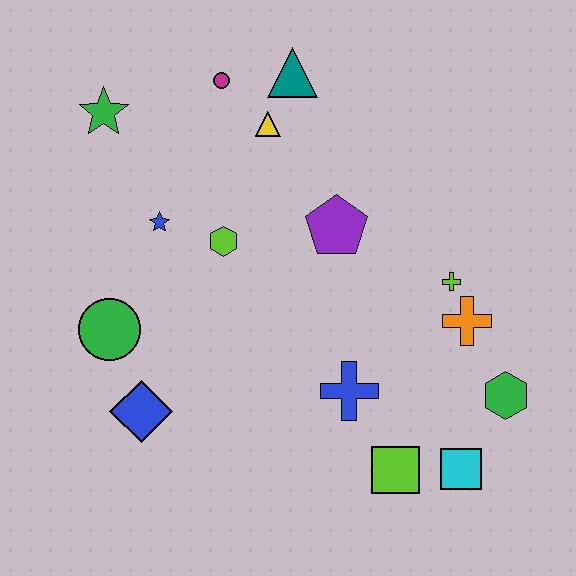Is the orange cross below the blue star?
Yes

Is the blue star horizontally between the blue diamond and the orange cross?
Yes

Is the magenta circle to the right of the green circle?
Yes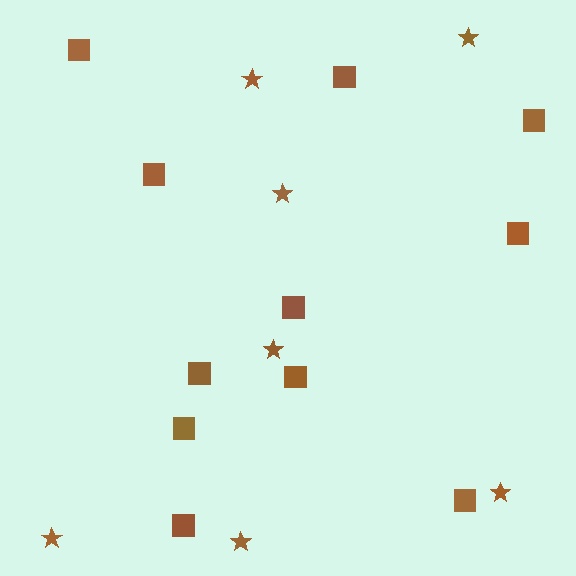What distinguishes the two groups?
There are 2 groups: one group of stars (7) and one group of squares (11).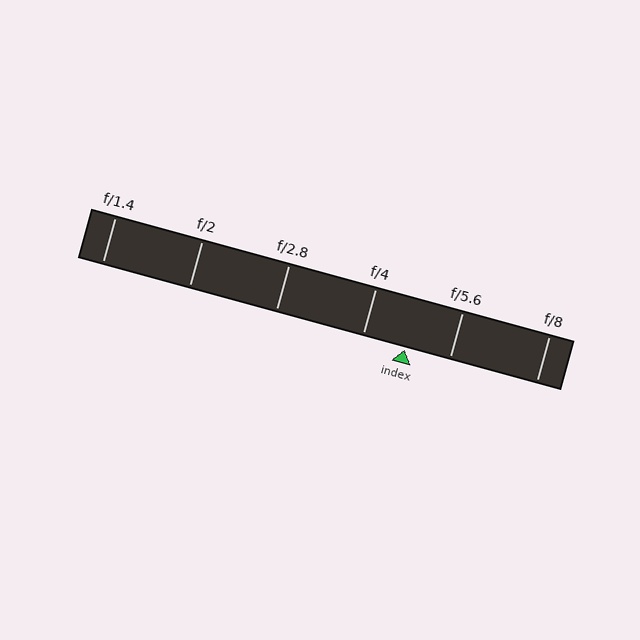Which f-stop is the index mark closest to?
The index mark is closest to f/4.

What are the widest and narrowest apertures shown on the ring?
The widest aperture shown is f/1.4 and the narrowest is f/8.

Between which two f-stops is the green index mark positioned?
The index mark is between f/4 and f/5.6.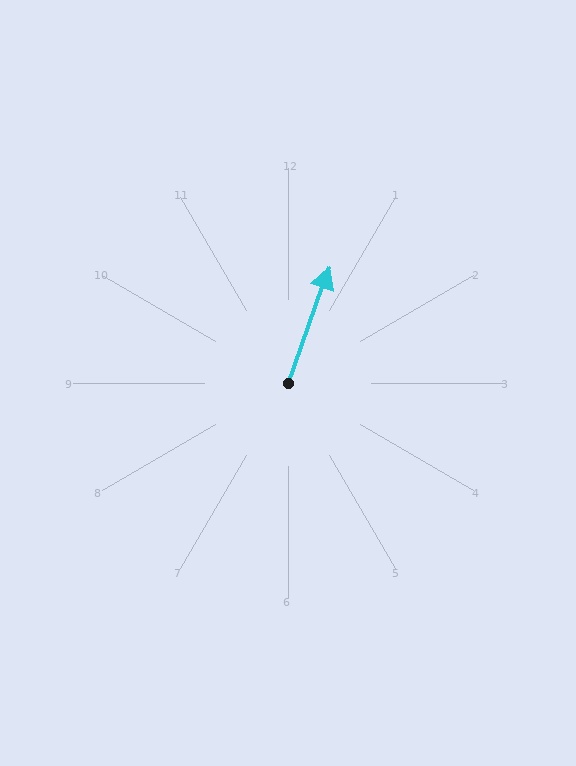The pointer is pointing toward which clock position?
Roughly 1 o'clock.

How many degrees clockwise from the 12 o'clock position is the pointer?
Approximately 19 degrees.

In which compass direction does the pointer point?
North.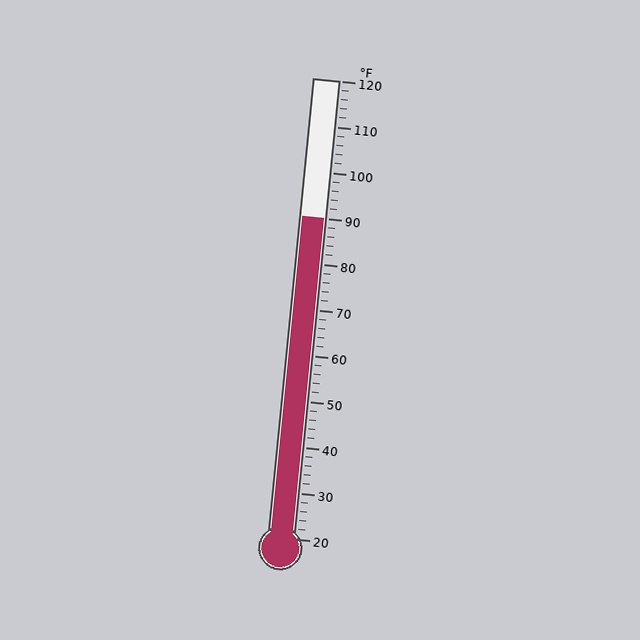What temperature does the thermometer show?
The thermometer shows approximately 90°F.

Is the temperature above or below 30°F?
The temperature is above 30°F.